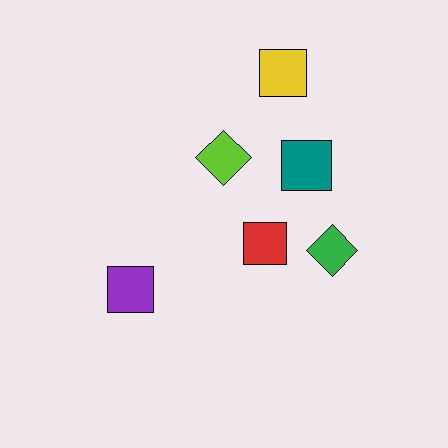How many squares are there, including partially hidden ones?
There are 4 squares.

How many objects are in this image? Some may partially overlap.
There are 6 objects.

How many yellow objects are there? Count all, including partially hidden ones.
There is 1 yellow object.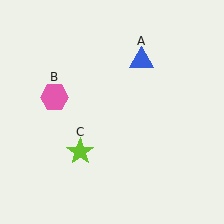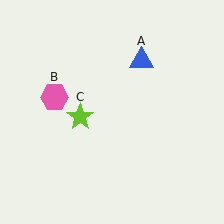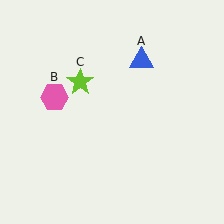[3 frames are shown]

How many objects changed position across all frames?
1 object changed position: lime star (object C).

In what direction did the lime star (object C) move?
The lime star (object C) moved up.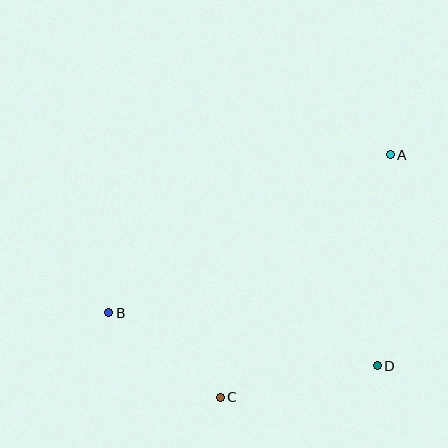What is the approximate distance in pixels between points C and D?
The distance between C and D is approximately 160 pixels.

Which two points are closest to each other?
Points B and C are closest to each other.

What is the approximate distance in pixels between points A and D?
The distance between A and D is approximately 212 pixels.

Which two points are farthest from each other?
Points A and B are farthest from each other.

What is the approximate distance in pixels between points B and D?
The distance between B and D is approximately 273 pixels.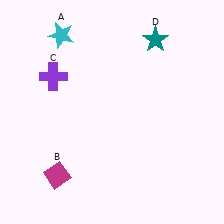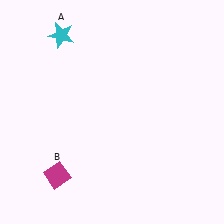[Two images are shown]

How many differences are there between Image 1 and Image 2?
There are 2 differences between the two images.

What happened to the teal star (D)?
The teal star (D) was removed in Image 2. It was in the top-right area of Image 1.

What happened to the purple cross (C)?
The purple cross (C) was removed in Image 2. It was in the top-left area of Image 1.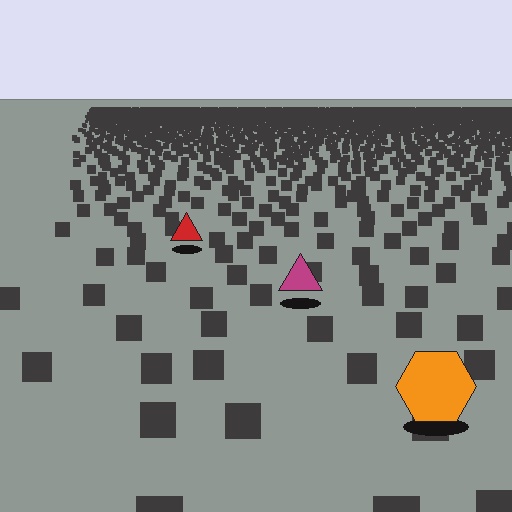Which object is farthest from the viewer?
The red triangle is farthest from the viewer. It appears smaller and the ground texture around it is denser.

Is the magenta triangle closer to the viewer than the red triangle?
Yes. The magenta triangle is closer — you can tell from the texture gradient: the ground texture is coarser near it.